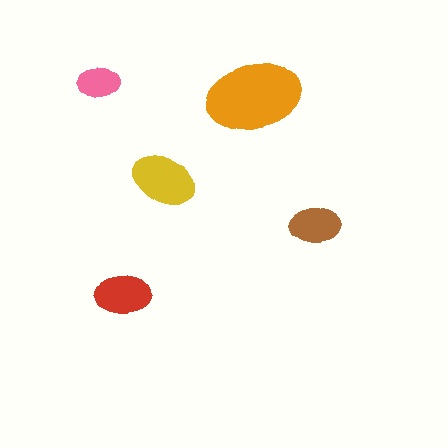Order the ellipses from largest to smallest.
the orange one, the yellow one, the red one, the brown one, the pink one.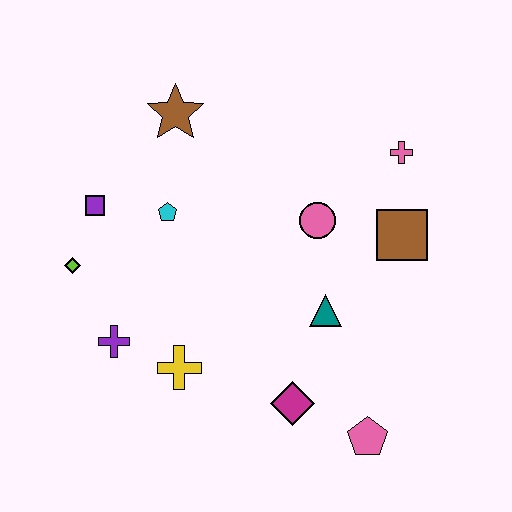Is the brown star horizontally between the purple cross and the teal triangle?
Yes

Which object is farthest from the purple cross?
The pink cross is farthest from the purple cross.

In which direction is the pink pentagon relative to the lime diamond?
The pink pentagon is to the right of the lime diamond.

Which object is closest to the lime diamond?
The purple square is closest to the lime diamond.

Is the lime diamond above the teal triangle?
Yes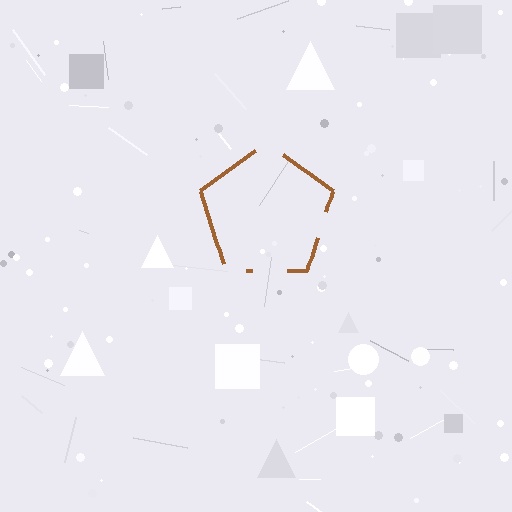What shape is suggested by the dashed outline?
The dashed outline suggests a pentagon.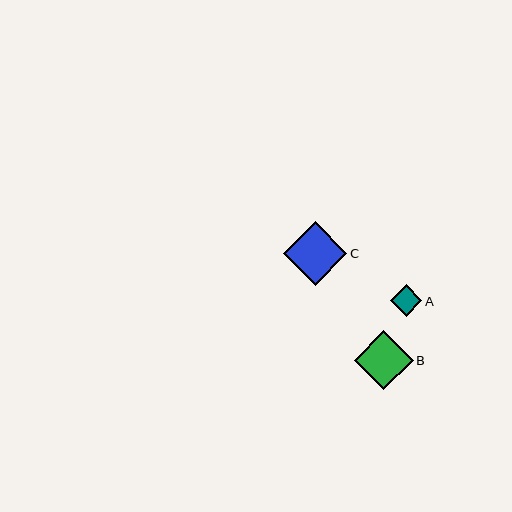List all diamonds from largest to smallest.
From largest to smallest: C, B, A.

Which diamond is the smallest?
Diamond A is the smallest with a size of approximately 32 pixels.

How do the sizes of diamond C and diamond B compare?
Diamond C and diamond B are approximately the same size.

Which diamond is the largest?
Diamond C is the largest with a size of approximately 63 pixels.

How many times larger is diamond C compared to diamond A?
Diamond C is approximately 2.0 times the size of diamond A.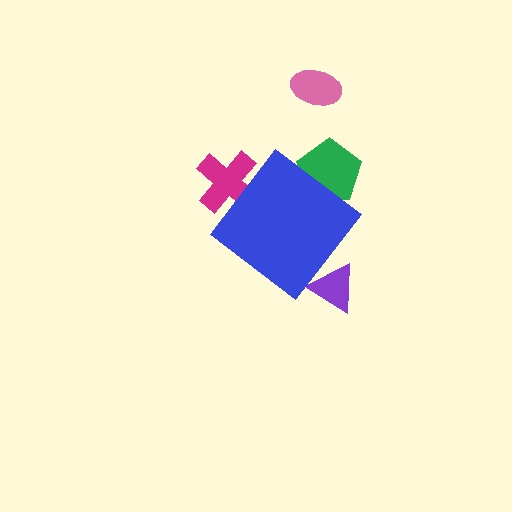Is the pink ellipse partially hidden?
No, the pink ellipse is fully visible.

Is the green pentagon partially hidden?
Yes, the green pentagon is partially hidden behind the blue diamond.